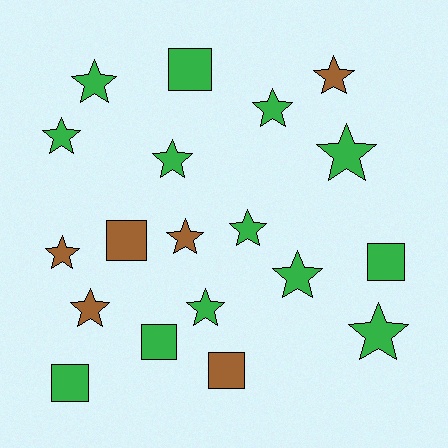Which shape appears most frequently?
Star, with 13 objects.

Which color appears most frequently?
Green, with 13 objects.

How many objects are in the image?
There are 19 objects.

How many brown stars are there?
There are 4 brown stars.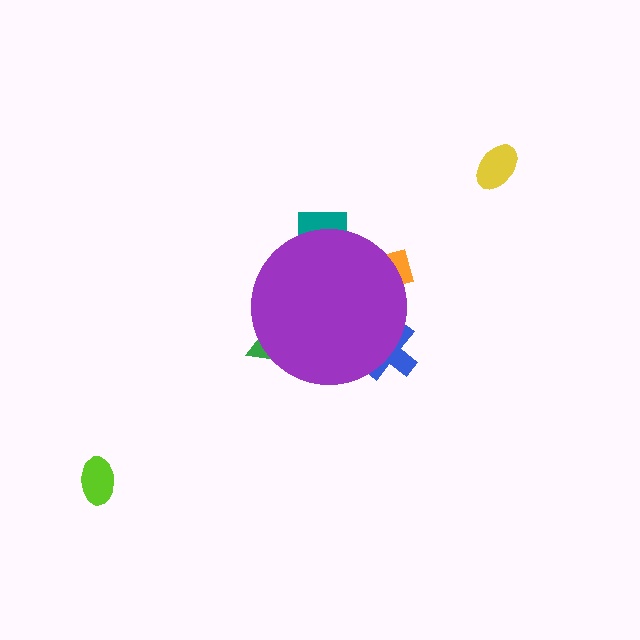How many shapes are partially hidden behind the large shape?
4 shapes are partially hidden.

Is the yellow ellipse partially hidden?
No, the yellow ellipse is fully visible.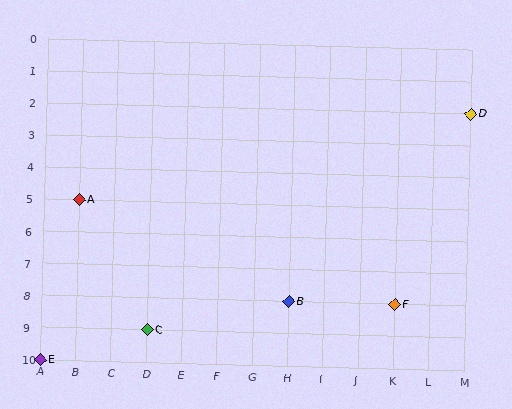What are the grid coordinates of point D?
Point D is at grid coordinates (M, 2).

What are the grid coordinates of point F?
Point F is at grid coordinates (K, 8).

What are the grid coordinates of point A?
Point A is at grid coordinates (B, 5).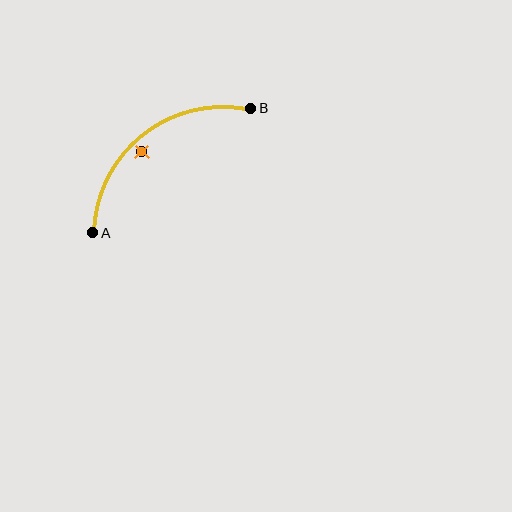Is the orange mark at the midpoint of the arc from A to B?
No — the orange mark does not lie on the arc at all. It sits slightly inside the curve.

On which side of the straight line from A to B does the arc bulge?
The arc bulges above and to the left of the straight line connecting A and B.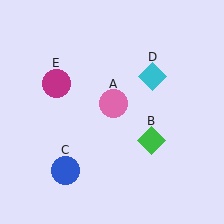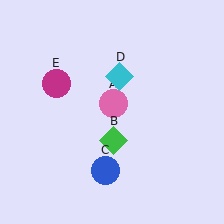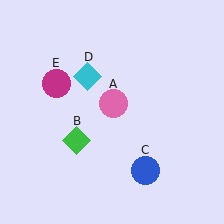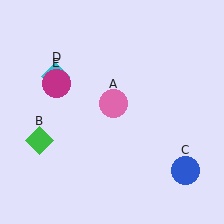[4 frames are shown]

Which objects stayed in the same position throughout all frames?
Pink circle (object A) and magenta circle (object E) remained stationary.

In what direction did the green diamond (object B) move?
The green diamond (object B) moved left.